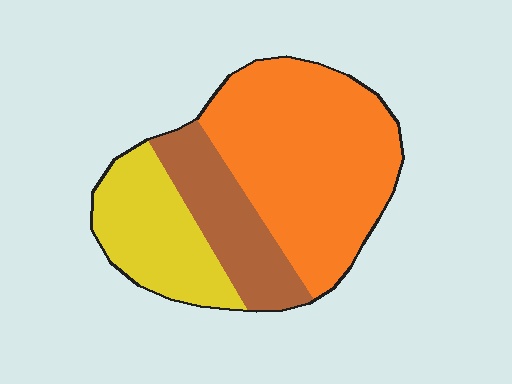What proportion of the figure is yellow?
Yellow takes up about one quarter (1/4) of the figure.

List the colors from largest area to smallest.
From largest to smallest: orange, yellow, brown.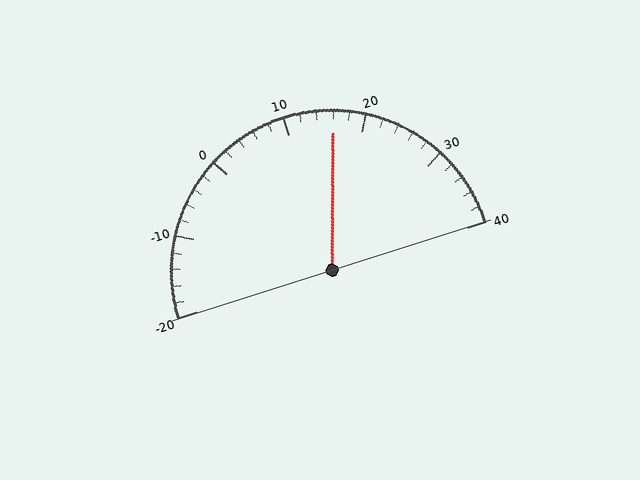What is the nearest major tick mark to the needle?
The nearest major tick mark is 20.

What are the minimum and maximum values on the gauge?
The gauge ranges from -20 to 40.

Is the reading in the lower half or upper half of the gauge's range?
The reading is in the upper half of the range (-20 to 40).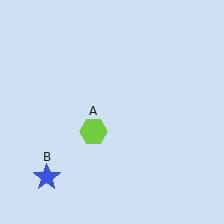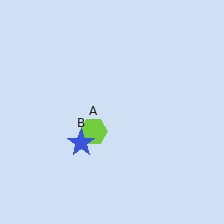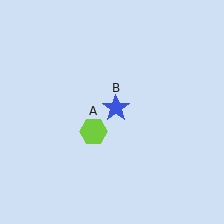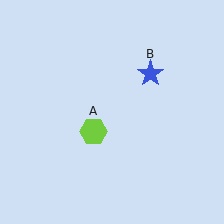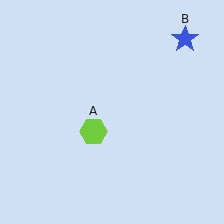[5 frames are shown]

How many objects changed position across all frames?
1 object changed position: blue star (object B).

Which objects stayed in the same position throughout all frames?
Lime hexagon (object A) remained stationary.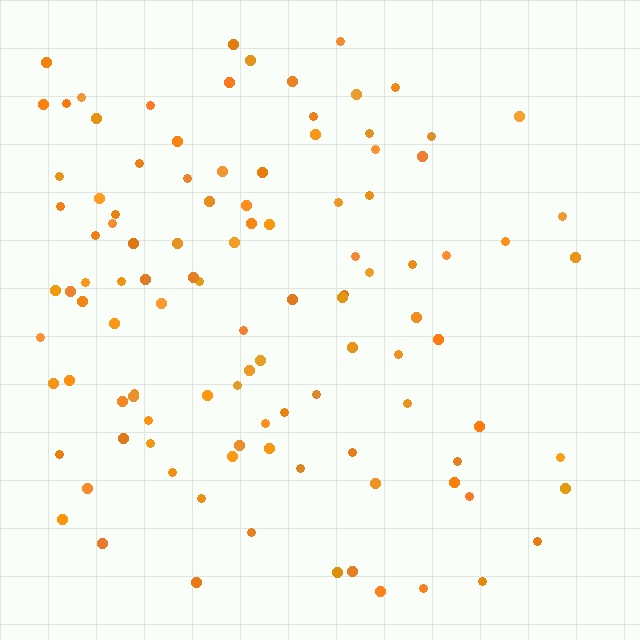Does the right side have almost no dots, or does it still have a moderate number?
Still a moderate number, just noticeably fewer than the left.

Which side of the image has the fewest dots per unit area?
The right.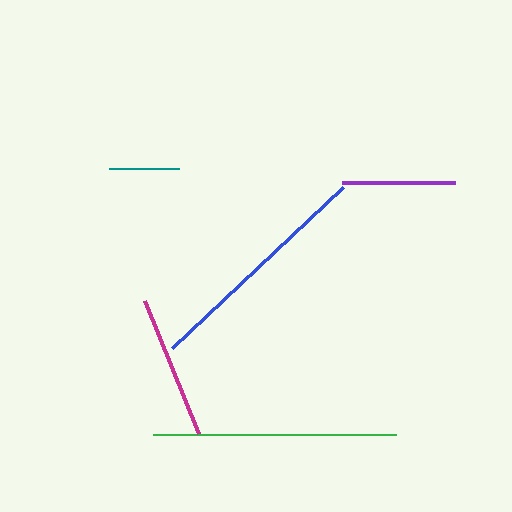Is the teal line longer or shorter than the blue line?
The blue line is longer than the teal line.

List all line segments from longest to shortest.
From longest to shortest: green, blue, magenta, purple, teal.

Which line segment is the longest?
The green line is the longest at approximately 243 pixels.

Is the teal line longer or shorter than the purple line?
The purple line is longer than the teal line.